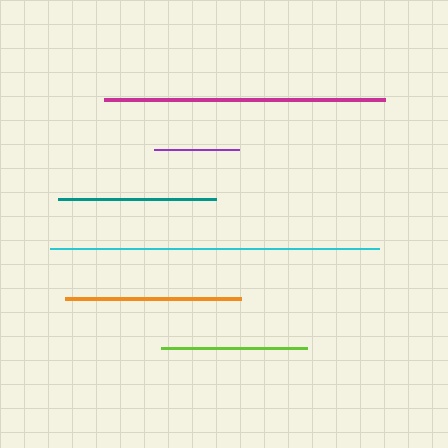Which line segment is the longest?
The cyan line is the longest at approximately 329 pixels.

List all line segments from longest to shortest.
From longest to shortest: cyan, magenta, orange, teal, lime, purple.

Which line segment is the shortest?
The purple line is the shortest at approximately 85 pixels.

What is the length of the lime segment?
The lime segment is approximately 146 pixels long.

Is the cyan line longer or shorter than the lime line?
The cyan line is longer than the lime line.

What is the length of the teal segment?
The teal segment is approximately 159 pixels long.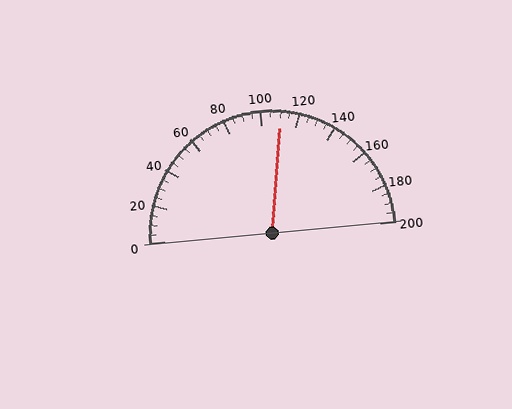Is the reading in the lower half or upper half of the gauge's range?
The reading is in the upper half of the range (0 to 200).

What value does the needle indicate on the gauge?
The needle indicates approximately 110.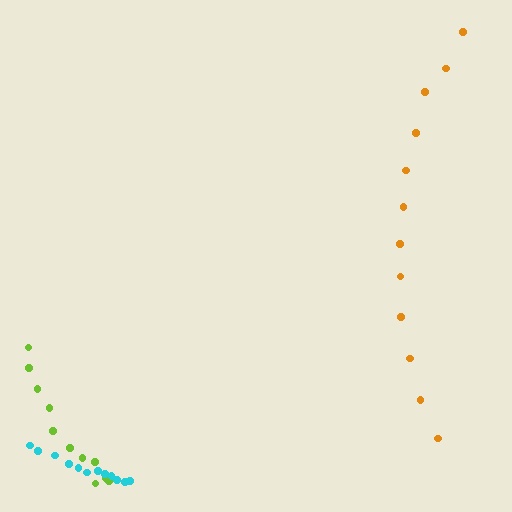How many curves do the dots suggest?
There are 3 distinct paths.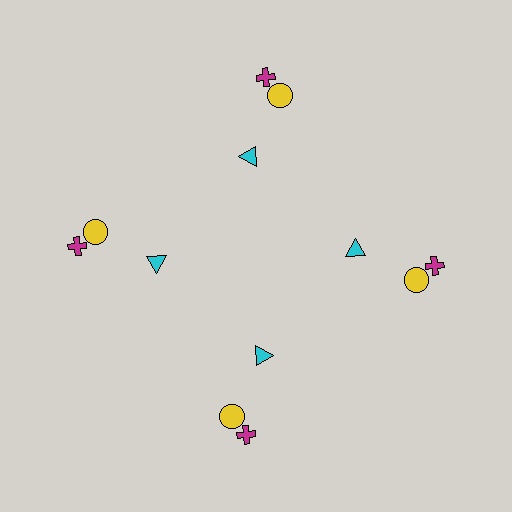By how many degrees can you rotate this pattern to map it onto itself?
The pattern maps onto itself every 90 degrees of rotation.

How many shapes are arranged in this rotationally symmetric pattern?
There are 12 shapes, arranged in 4 groups of 3.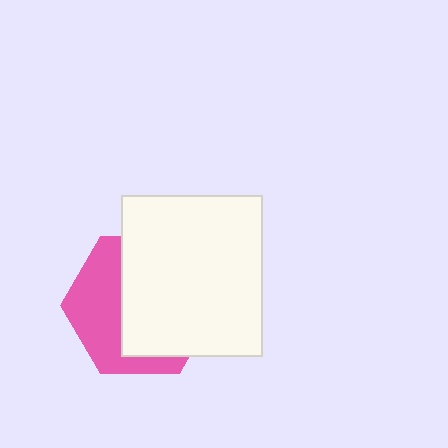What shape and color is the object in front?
The object in front is a white rectangle.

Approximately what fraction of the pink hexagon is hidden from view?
Roughly 59% of the pink hexagon is hidden behind the white rectangle.